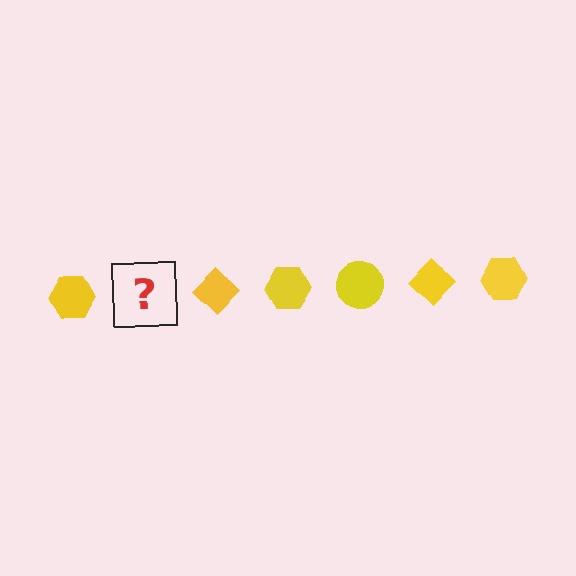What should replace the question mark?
The question mark should be replaced with a yellow circle.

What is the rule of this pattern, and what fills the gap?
The rule is that the pattern cycles through hexagon, circle, diamond shapes in yellow. The gap should be filled with a yellow circle.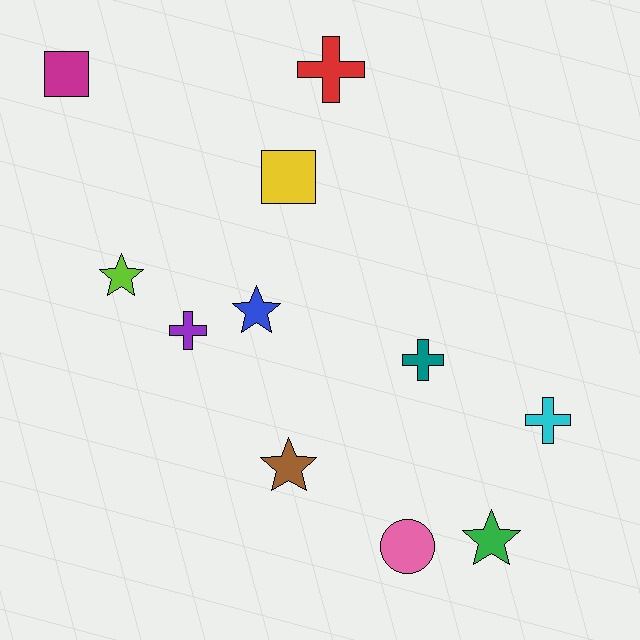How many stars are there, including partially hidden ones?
There are 4 stars.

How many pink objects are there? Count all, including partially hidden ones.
There is 1 pink object.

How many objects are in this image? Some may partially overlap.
There are 11 objects.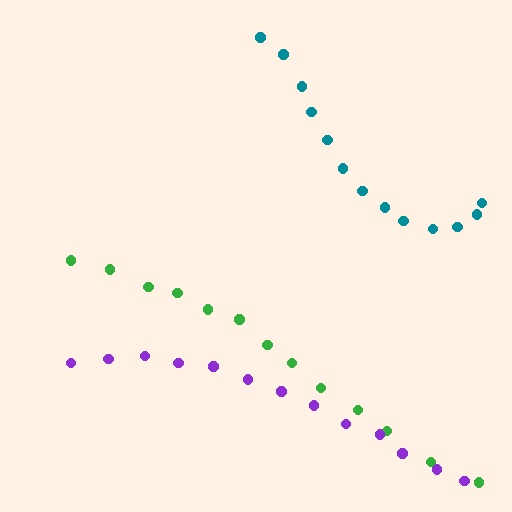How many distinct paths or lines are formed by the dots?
There are 3 distinct paths.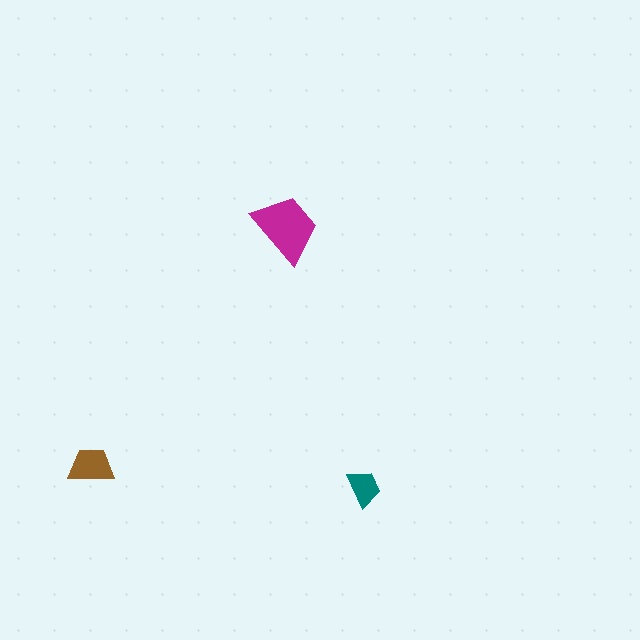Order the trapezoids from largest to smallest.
the magenta one, the brown one, the teal one.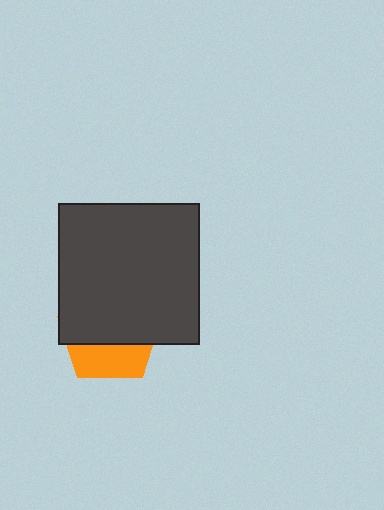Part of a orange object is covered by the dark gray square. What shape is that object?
It is a pentagon.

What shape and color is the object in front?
The object in front is a dark gray square.